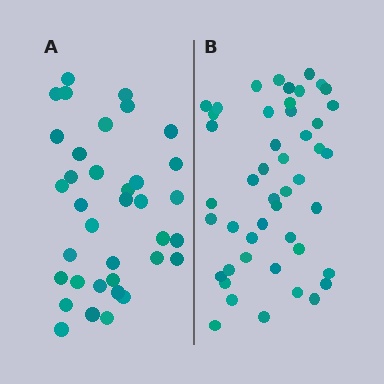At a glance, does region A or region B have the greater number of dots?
Region B (the right region) has more dots.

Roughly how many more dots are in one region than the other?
Region B has roughly 12 or so more dots than region A.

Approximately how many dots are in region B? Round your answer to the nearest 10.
About 50 dots. (The exact count is 47, which rounds to 50.)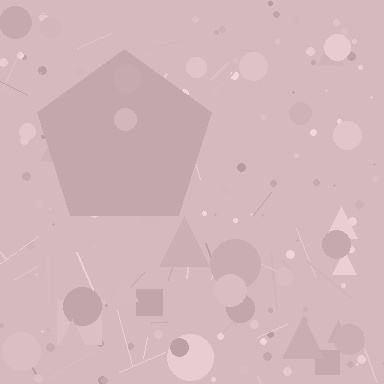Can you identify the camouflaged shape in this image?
The camouflaged shape is a pentagon.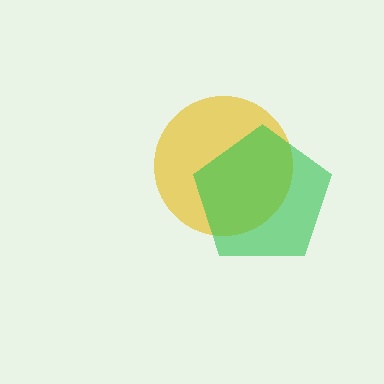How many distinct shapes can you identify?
There are 2 distinct shapes: a yellow circle, a green pentagon.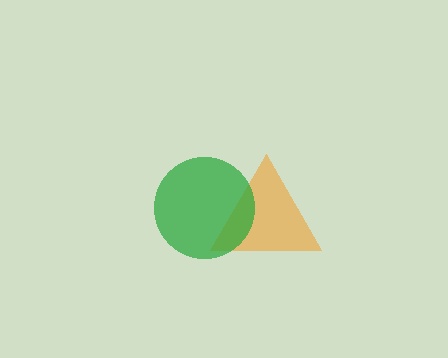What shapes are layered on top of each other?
The layered shapes are: an orange triangle, a green circle.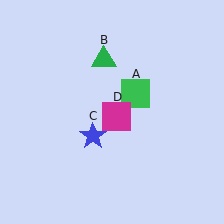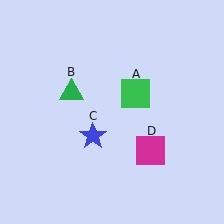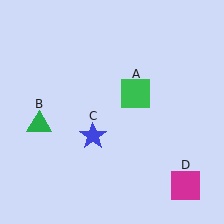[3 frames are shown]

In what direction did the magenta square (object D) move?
The magenta square (object D) moved down and to the right.